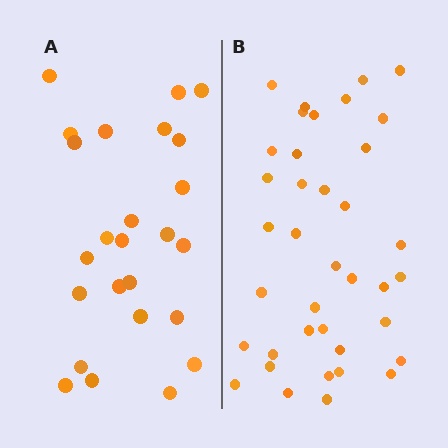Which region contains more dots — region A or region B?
Region B (the right region) has more dots.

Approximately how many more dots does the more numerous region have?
Region B has approximately 15 more dots than region A.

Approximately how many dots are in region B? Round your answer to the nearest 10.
About 40 dots. (The exact count is 38, which rounds to 40.)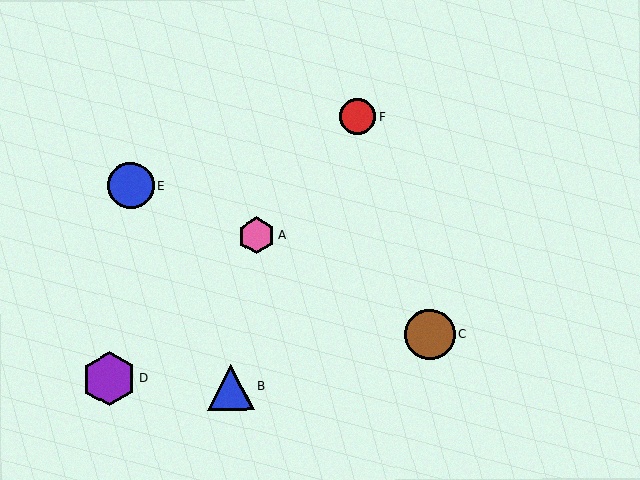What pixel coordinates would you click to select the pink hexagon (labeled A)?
Click at (256, 236) to select the pink hexagon A.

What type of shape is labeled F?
Shape F is a red circle.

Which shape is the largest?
The purple hexagon (labeled D) is the largest.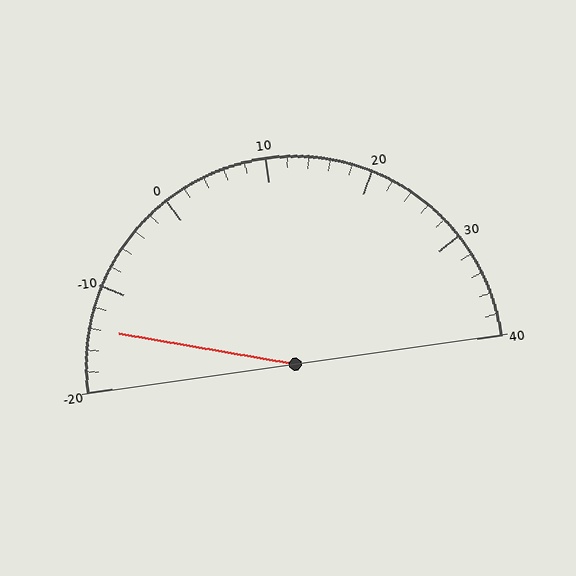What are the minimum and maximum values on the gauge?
The gauge ranges from -20 to 40.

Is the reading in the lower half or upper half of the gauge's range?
The reading is in the lower half of the range (-20 to 40).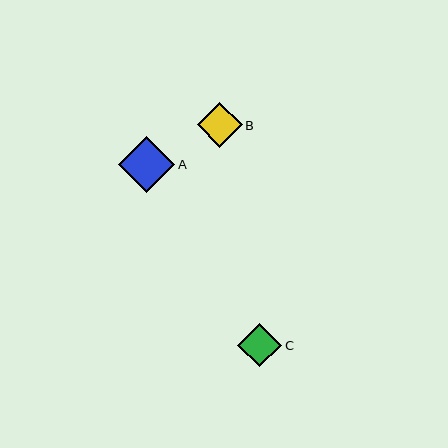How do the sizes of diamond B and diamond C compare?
Diamond B and diamond C are approximately the same size.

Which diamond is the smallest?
Diamond C is the smallest with a size of approximately 44 pixels.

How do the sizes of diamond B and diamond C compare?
Diamond B and diamond C are approximately the same size.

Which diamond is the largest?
Diamond A is the largest with a size of approximately 56 pixels.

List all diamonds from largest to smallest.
From largest to smallest: A, B, C.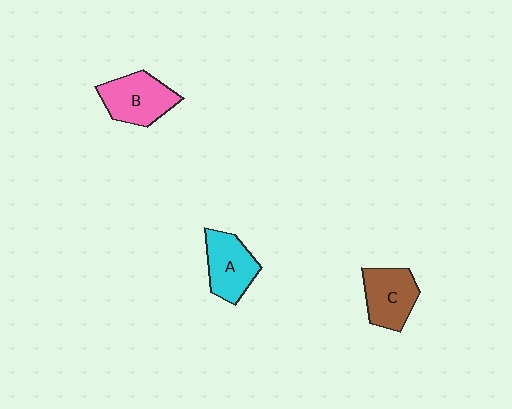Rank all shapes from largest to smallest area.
From largest to smallest: B (pink), A (cyan), C (brown).